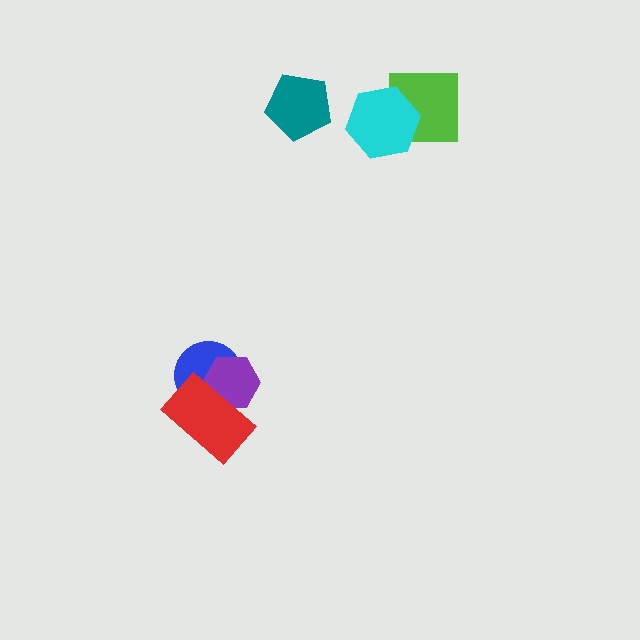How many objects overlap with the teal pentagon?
0 objects overlap with the teal pentagon.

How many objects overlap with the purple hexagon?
2 objects overlap with the purple hexagon.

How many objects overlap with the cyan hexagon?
1 object overlaps with the cyan hexagon.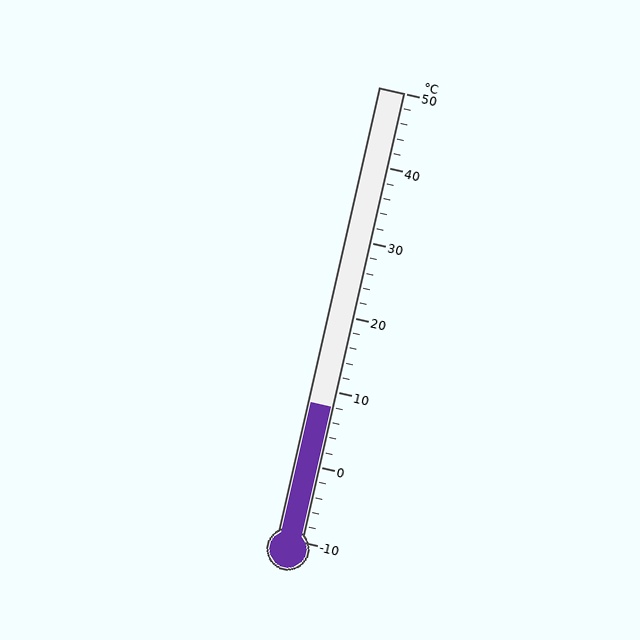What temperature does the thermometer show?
The thermometer shows approximately 8°C.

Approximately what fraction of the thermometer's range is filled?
The thermometer is filled to approximately 30% of its range.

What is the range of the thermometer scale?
The thermometer scale ranges from -10°C to 50°C.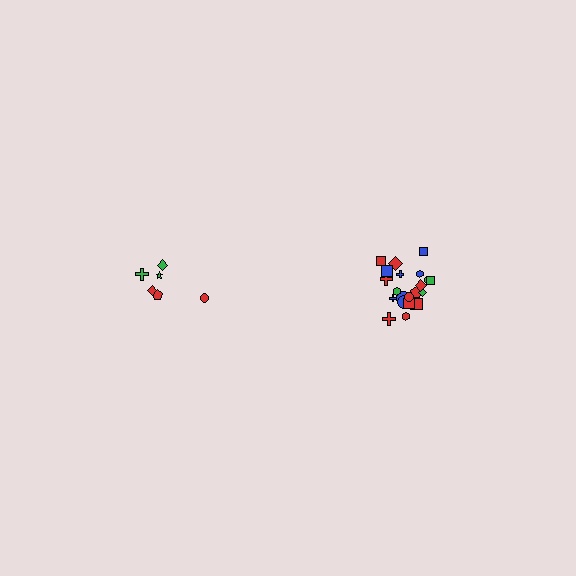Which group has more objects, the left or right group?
The right group.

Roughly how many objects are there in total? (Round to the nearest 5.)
Roughly 30 objects in total.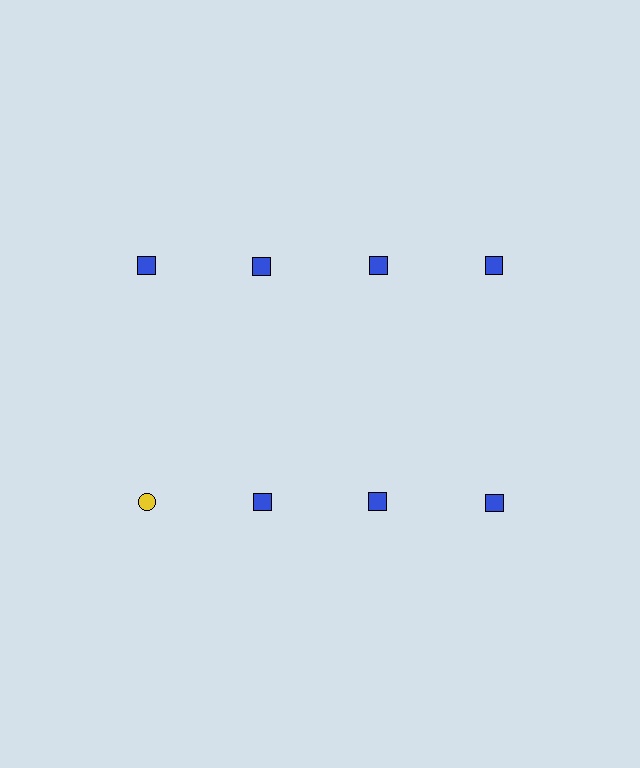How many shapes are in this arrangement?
There are 8 shapes arranged in a grid pattern.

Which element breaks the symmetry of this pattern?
The yellow circle in the second row, leftmost column breaks the symmetry. All other shapes are blue squares.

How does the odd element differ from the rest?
It differs in both color (yellow instead of blue) and shape (circle instead of square).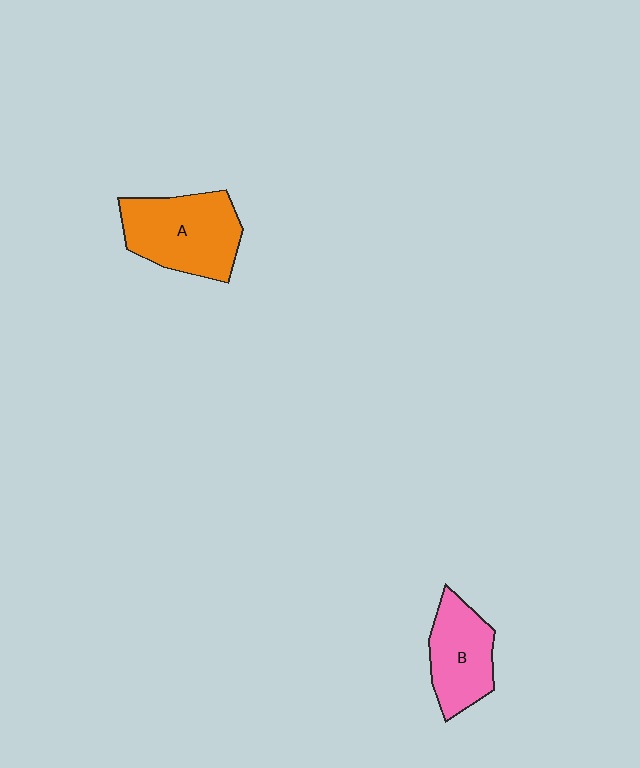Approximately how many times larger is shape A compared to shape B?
Approximately 1.3 times.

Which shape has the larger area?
Shape A (orange).